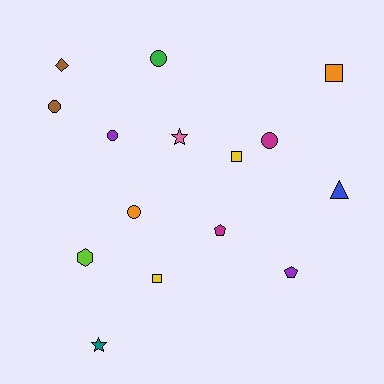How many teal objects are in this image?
There is 1 teal object.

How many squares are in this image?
There are 3 squares.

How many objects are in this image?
There are 15 objects.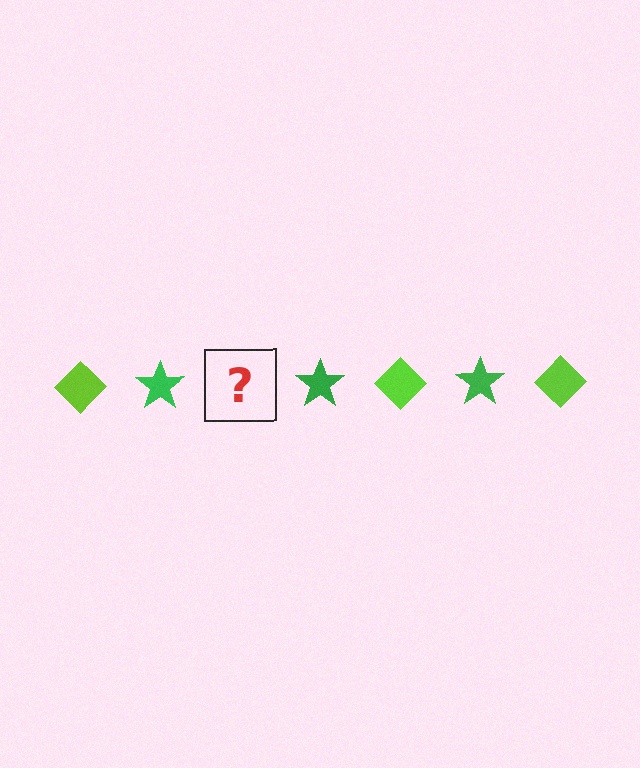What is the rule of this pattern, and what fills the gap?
The rule is that the pattern alternates between lime diamond and green star. The gap should be filled with a lime diamond.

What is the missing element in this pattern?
The missing element is a lime diamond.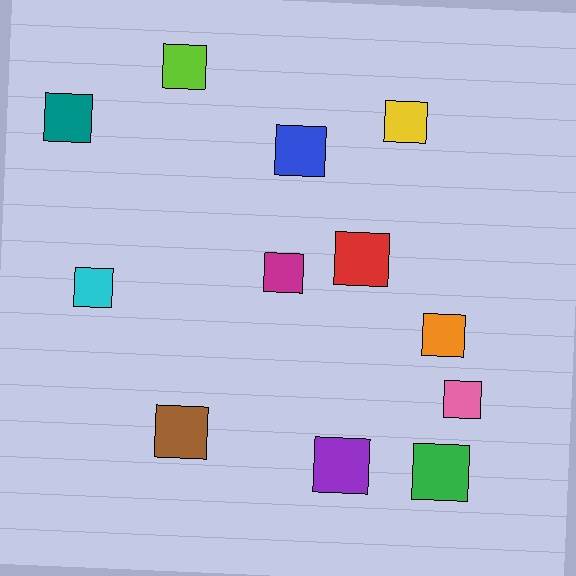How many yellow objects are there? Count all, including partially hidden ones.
There is 1 yellow object.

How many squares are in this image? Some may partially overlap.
There are 12 squares.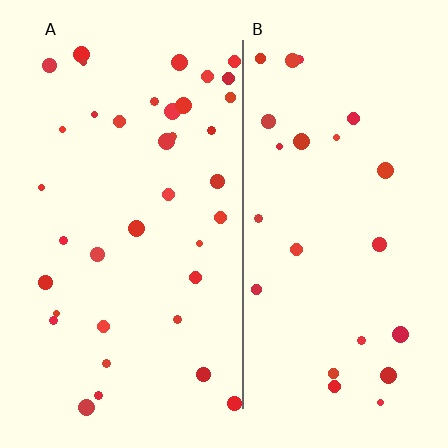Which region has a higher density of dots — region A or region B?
A (the left).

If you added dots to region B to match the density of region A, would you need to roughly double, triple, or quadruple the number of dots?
Approximately double.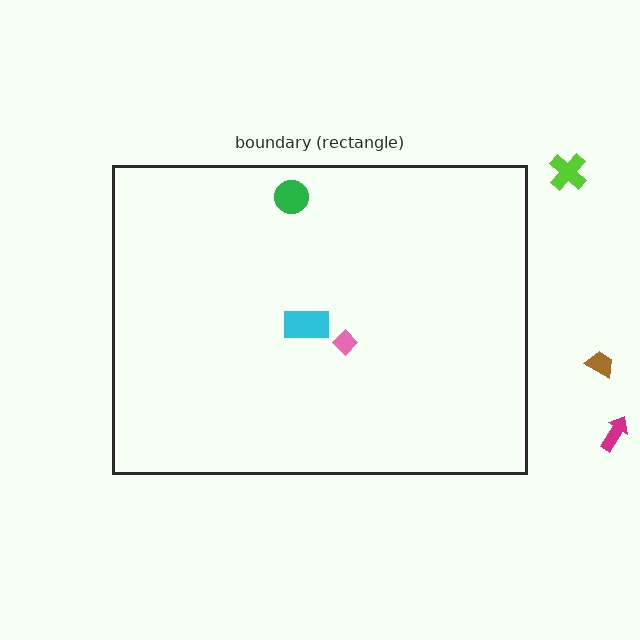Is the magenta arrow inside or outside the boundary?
Outside.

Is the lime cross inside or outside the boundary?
Outside.